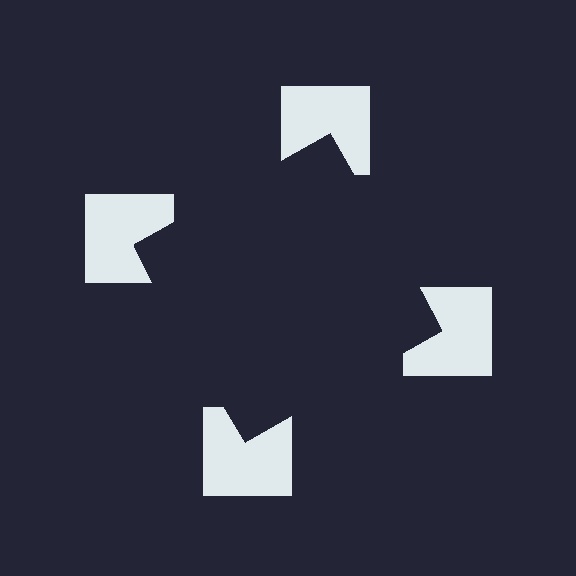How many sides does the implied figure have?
4 sides.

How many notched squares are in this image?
There are 4 — one at each vertex of the illusory square.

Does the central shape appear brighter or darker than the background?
It typically appears slightly darker than the background, even though no actual brightness change is drawn.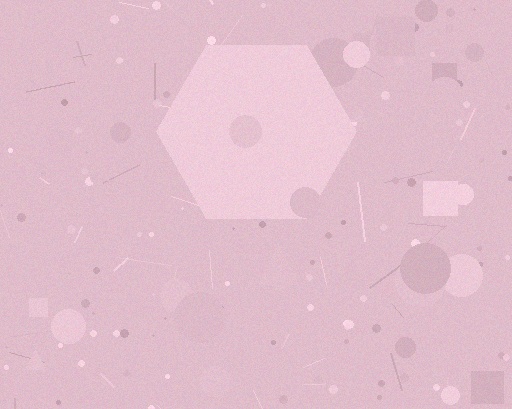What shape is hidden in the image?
A hexagon is hidden in the image.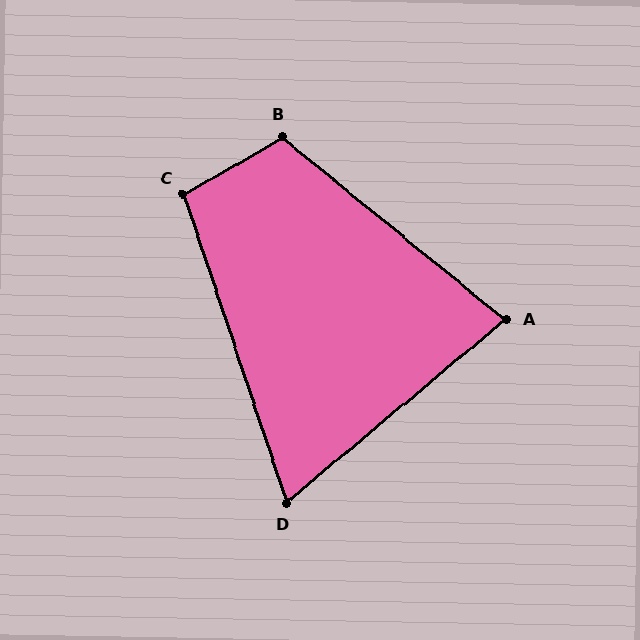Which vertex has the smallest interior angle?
D, at approximately 69 degrees.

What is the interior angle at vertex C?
Approximately 101 degrees (obtuse).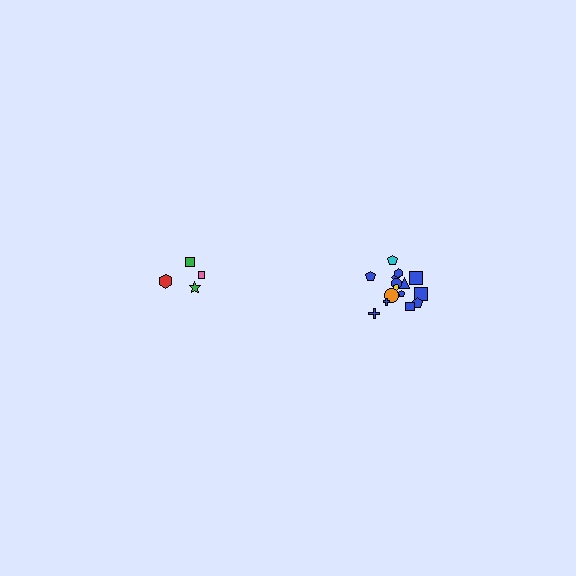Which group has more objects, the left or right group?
The right group.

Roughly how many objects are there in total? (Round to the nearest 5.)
Roughly 20 objects in total.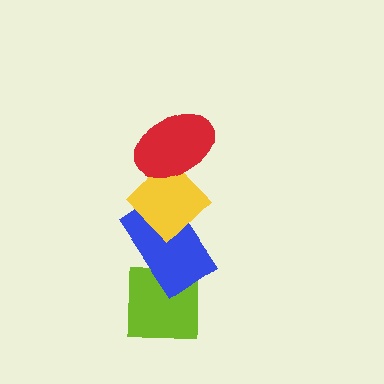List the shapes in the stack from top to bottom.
From top to bottom: the red ellipse, the yellow diamond, the blue rectangle, the lime square.